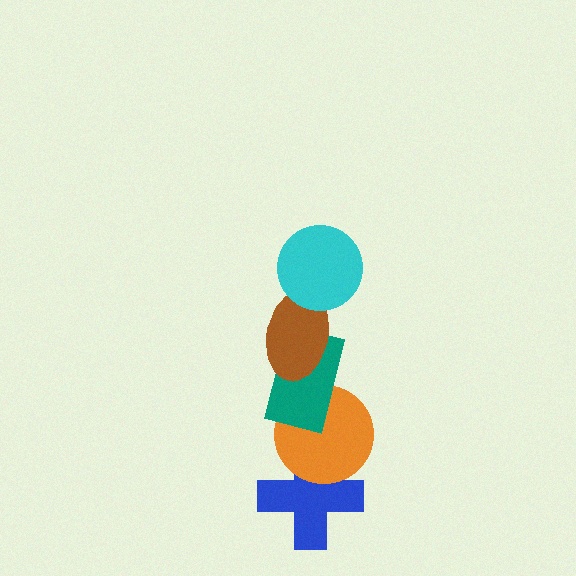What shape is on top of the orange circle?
The teal rectangle is on top of the orange circle.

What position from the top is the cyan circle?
The cyan circle is 1st from the top.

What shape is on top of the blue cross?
The orange circle is on top of the blue cross.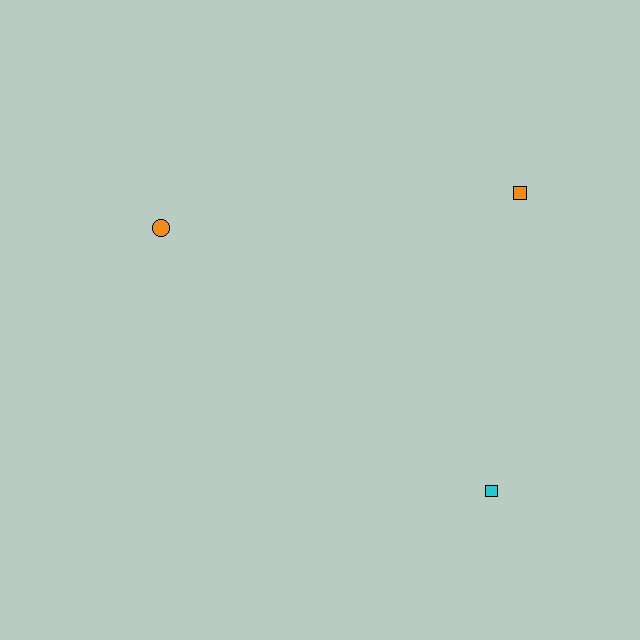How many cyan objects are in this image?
There is 1 cyan object.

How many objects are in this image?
There are 3 objects.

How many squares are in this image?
There are 2 squares.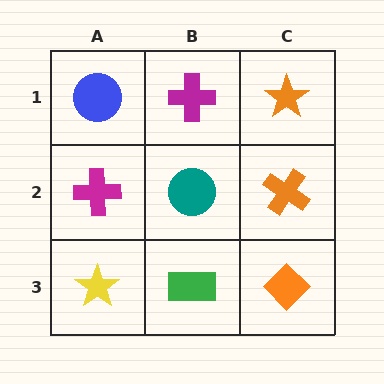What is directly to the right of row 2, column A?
A teal circle.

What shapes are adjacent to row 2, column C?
An orange star (row 1, column C), an orange diamond (row 3, column C), a teal circle (row 2, column B).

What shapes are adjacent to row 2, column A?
A blue circle (row 1, column A), a yellow star (row 3, column A), a teal circle (row 2, column B).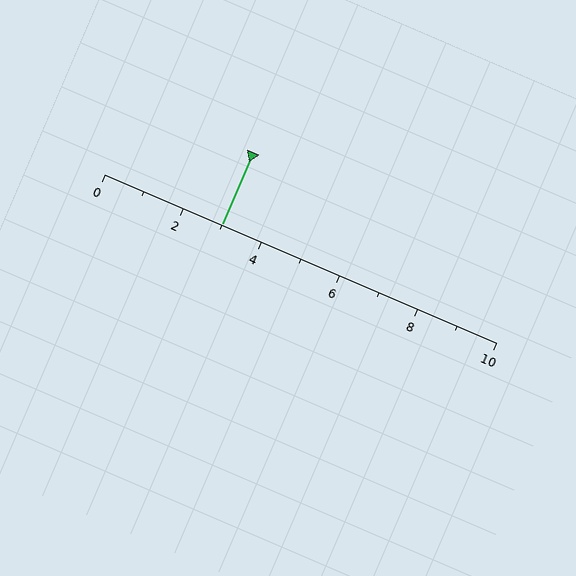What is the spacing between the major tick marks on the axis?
The major ticks are spaced 2 apart.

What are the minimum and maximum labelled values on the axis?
The axis runs from 0 to 10.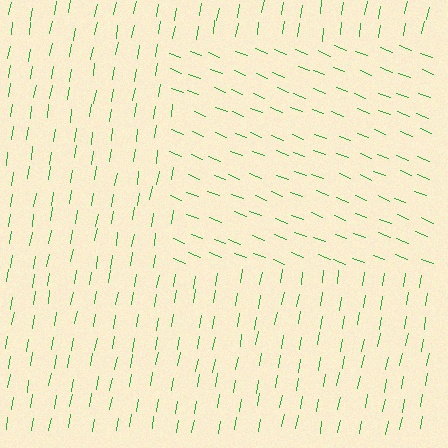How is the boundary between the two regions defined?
The boundary is defined purely by a change in line orientation (approximately 78 degrees difference). All lines are the same color and thickness.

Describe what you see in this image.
The image is filled with small green line segments. A rectangle region in the image has lines oriented differently from the surrounding lines, creating a visible texture boundary.